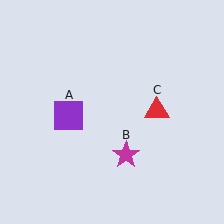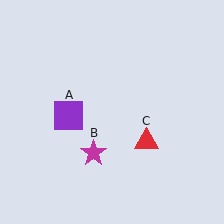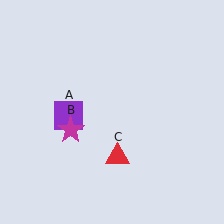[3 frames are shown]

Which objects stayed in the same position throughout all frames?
Purple square (object A) remained stationary.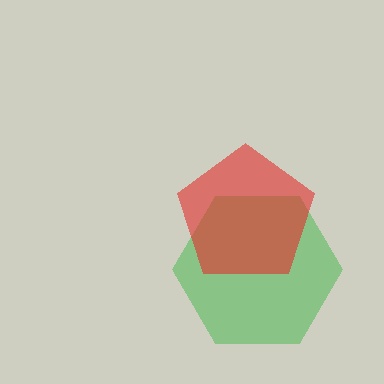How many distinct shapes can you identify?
There are 2 distinct shapes: a green hexagon, a red pentagon.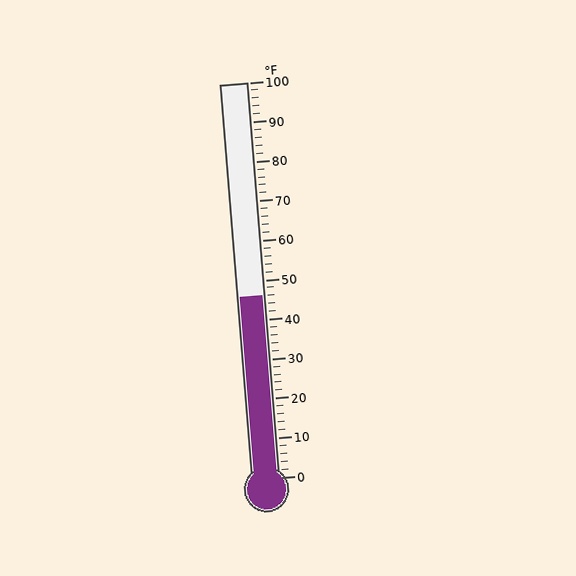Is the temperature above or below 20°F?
The temperature is above 20°F.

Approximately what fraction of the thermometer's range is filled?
The thermometer is filled to approximately 45% of its range.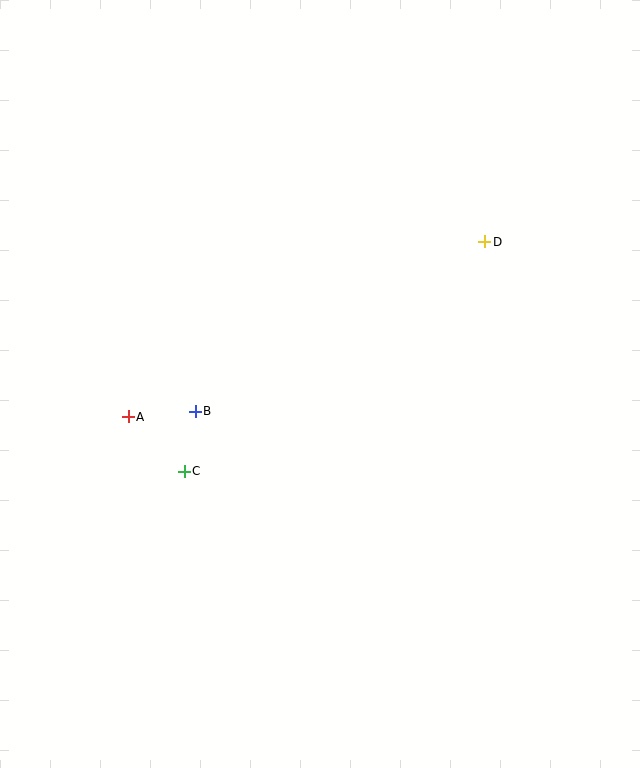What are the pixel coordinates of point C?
Point C is at (184, 471).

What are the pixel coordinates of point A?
Point A is at (128, 417).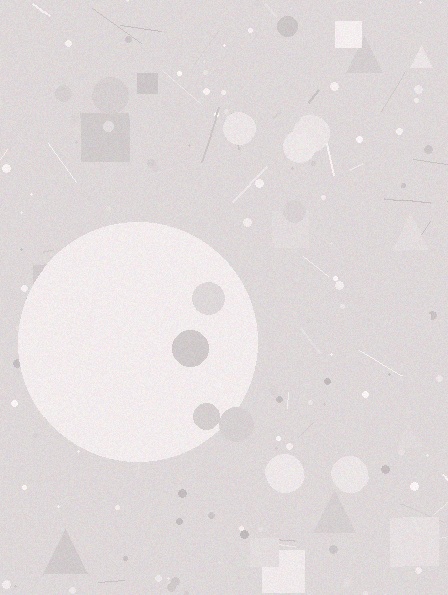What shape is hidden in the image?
A circle is hidden in the image.